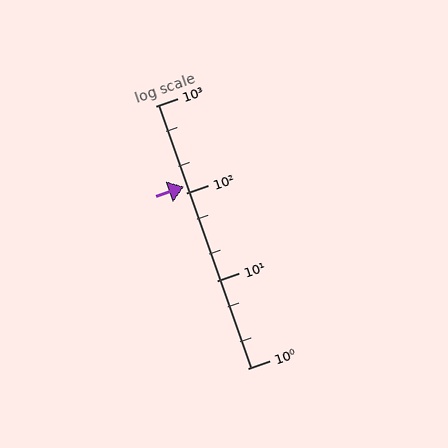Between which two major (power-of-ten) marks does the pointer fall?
The pointer is between 100 and 1000.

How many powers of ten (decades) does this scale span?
The scale spans 3 decades, from 1 to 1000.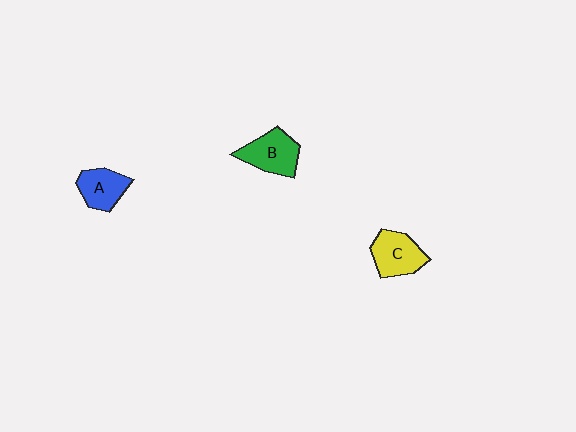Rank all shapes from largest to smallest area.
From largest to smallest: B (green), C (yellow), A (blue).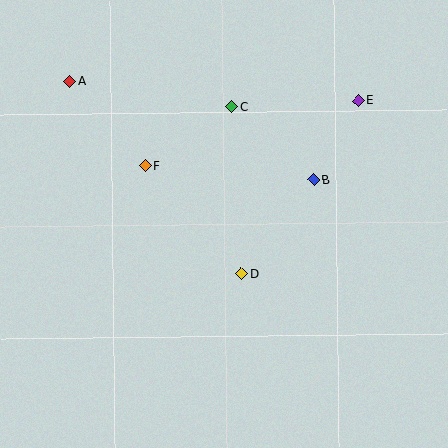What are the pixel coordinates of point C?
Point C is at (231, 107).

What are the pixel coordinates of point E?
Point E is at (358, 101).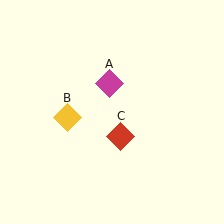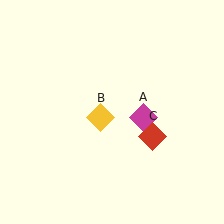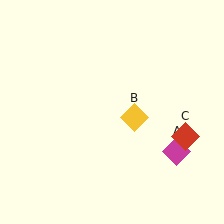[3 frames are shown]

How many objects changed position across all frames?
3 objects changed position: magenta diamond (object A), yellow diamond (object B), red diamond (object C).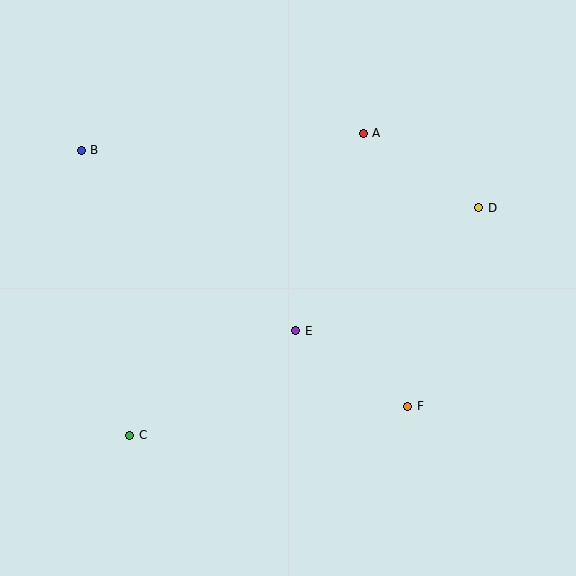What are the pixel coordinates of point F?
Point F is at (408, 406).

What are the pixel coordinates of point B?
Point B is at (81, 150).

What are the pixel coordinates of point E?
Point E is at (296, 331).